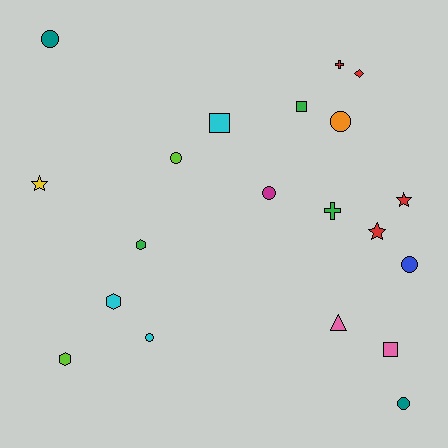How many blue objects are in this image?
There is 1 blue object.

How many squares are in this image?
There are 3 squares.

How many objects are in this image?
There are 20 objects.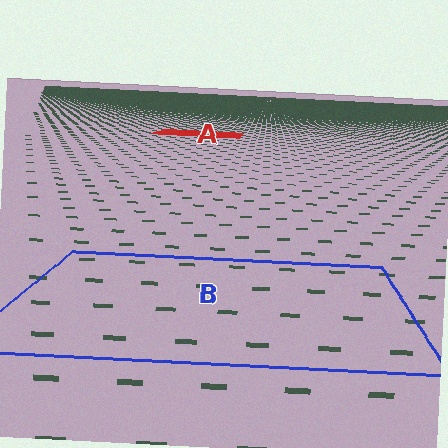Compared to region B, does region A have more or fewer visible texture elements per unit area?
Region A has more texture elements per unit area — they are packed more densely because it is farther away.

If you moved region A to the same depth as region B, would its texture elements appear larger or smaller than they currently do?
They would appear larger. At a closer depth, the same texture elements are projected at a bigger on-screen size.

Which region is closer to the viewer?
Region B is closer. The texture elements there are larger and more spread out.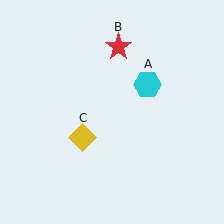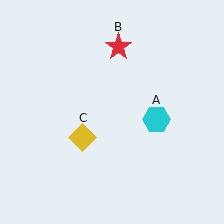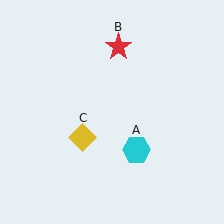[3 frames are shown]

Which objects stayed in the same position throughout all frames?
Red star (object B) and yellow diamond (object C) remained stationary.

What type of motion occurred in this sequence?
The cyan hexagon (object A) rotated clockwise around the center of the scene.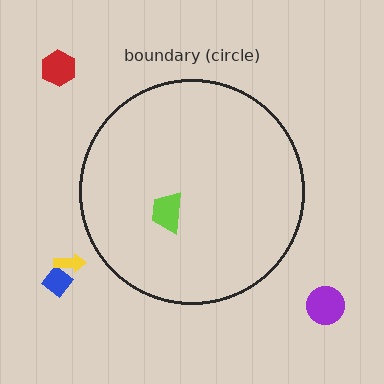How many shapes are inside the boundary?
1 inside, 4 outside.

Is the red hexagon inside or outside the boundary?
Outside.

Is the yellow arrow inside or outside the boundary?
Outside.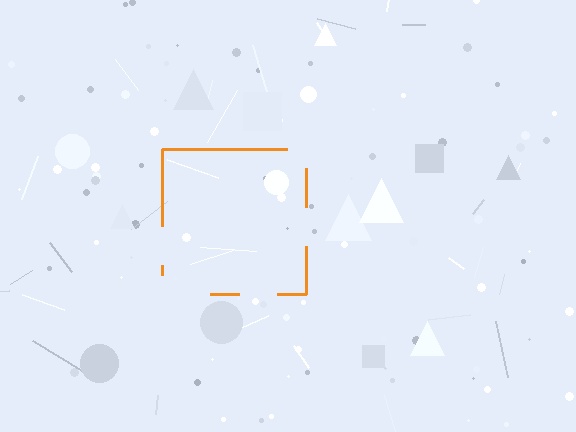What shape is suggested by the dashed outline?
The dashed outline suggests a square.